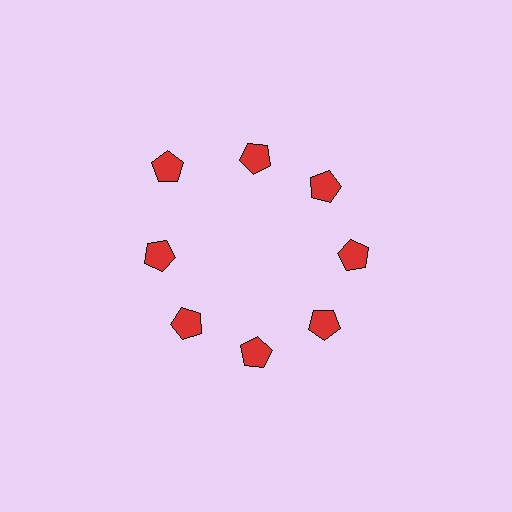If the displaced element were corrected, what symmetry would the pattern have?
It would have 8-fold rotational symmetry — the pattern would map onto itself every 45 degrees.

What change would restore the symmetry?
The symmetry would be restored by moving it inward, back onto the ring so that all 8 pentagons sit at equal angles and equal distance from the center.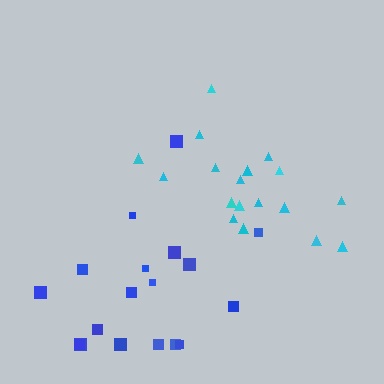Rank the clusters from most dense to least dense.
cyan, blue.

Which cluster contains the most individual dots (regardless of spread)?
Cyan (18).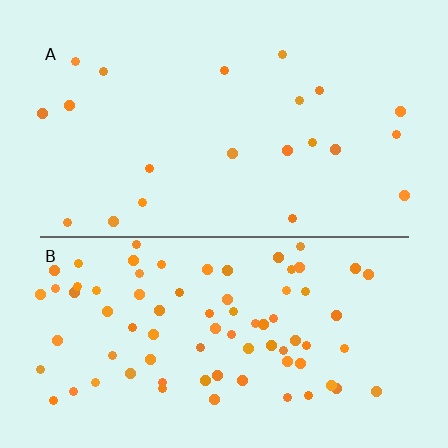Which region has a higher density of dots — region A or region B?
B (the bottom).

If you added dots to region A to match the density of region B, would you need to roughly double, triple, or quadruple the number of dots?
Approximately quadruple.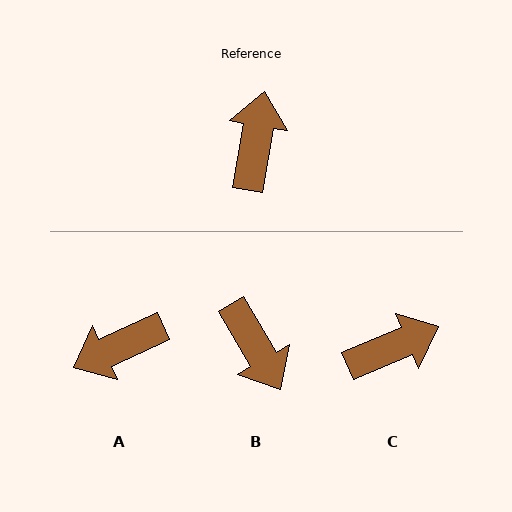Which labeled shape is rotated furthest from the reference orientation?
B, about 140 degrees away.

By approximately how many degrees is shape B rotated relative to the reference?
Approximately 140 degrees clockwise.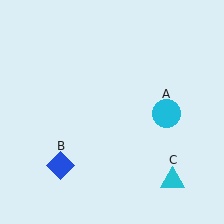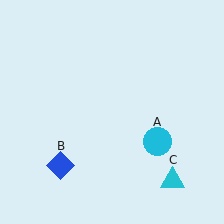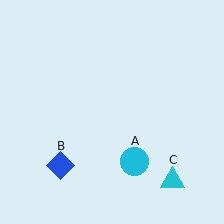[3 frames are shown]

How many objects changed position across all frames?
1 object changed position: cyan circle (object A).